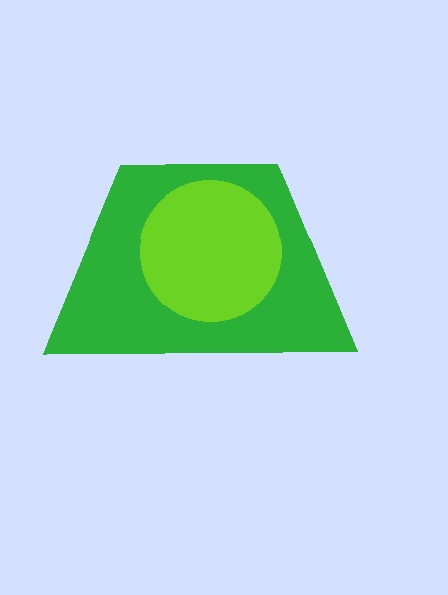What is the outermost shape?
The green trapezoid.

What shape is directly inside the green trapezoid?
The lime circle.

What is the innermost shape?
The lime circle.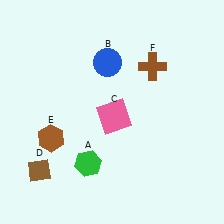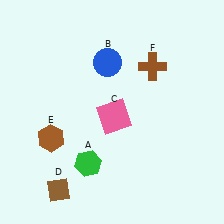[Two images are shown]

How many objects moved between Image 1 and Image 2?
1 object moved between the two images.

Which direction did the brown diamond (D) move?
The brown diamond (D) moved down.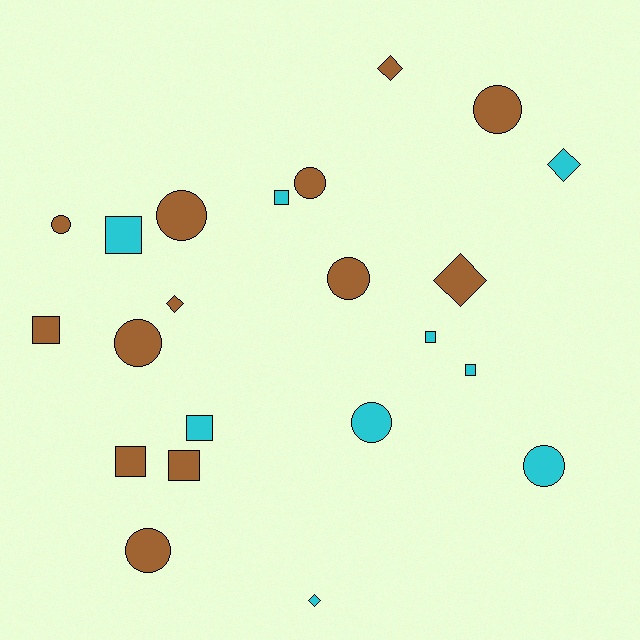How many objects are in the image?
There are 22 objects.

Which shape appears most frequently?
Circle, with 9 objects.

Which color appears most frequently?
Brown, with 13 objects.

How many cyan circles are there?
There are 2 cyan circles.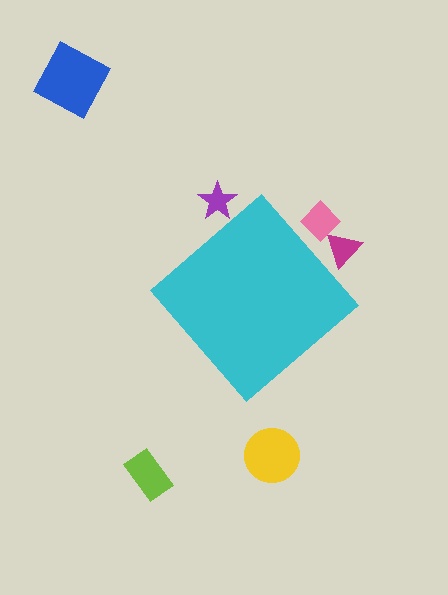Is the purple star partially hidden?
Yes, the purple star is partially hidden behind the cyan diamond.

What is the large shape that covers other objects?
A cyan diamond.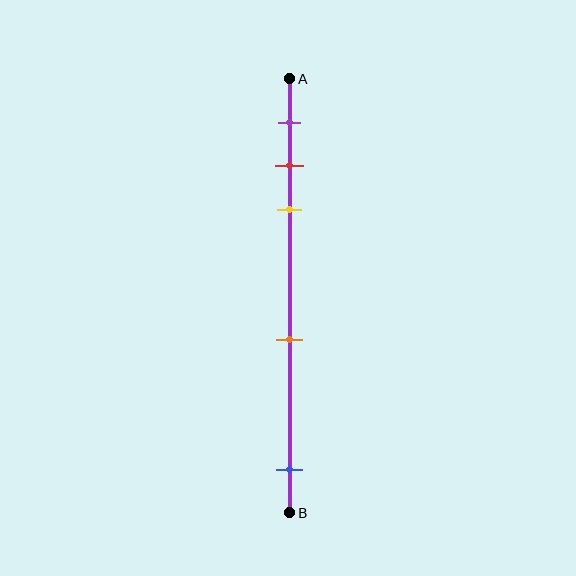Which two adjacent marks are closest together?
The red and yellow marks are the closest adjacent pair.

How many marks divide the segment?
There are 5 marks dividing the segment.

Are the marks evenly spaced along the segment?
No, the marks are not evenly spaced.